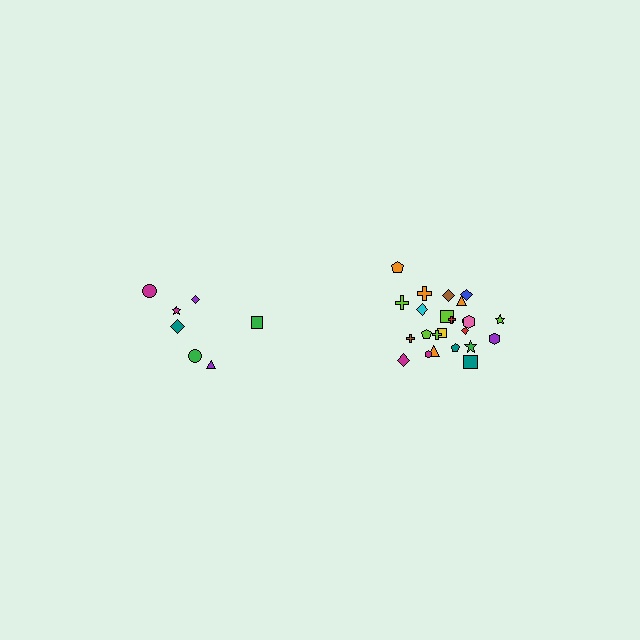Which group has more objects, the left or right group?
The right group.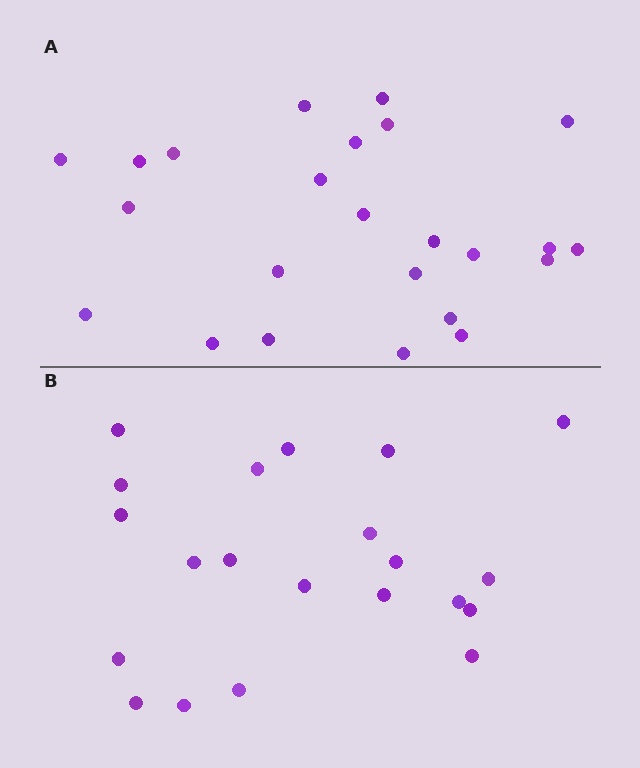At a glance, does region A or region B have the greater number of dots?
Region A (the top region) has more dots.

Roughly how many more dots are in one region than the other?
Region A has just a few more — roughly 2 or 3 more dots than region B.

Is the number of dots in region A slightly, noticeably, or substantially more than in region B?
Region A has only slightly more — the two regions are fairly close. The ratio is roughly 1.1 to 1.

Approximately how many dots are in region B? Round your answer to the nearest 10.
About 20 dots. (The exact count is 21, which rounds to 20.)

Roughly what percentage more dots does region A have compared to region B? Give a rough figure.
About 15% more.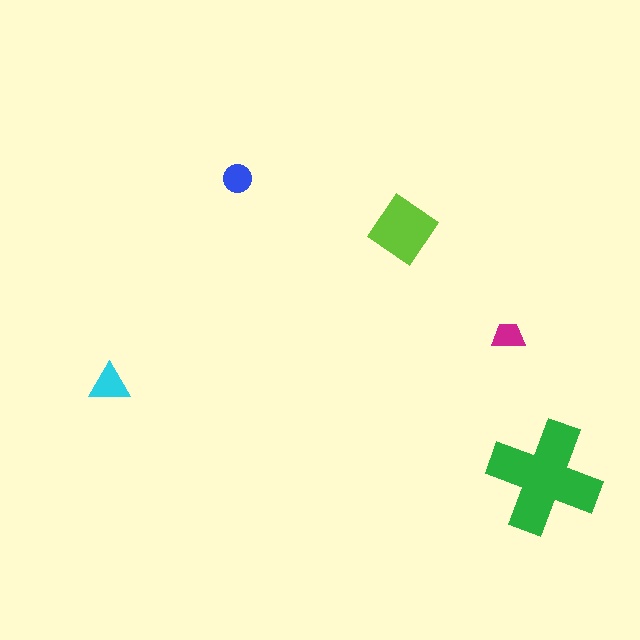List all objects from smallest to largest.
The magenta trapezoid, the blue circle, the cyan triangle, the lime diamond, the green cross.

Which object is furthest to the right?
The green cross is rightmost.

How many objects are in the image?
There are 5 objects in the image.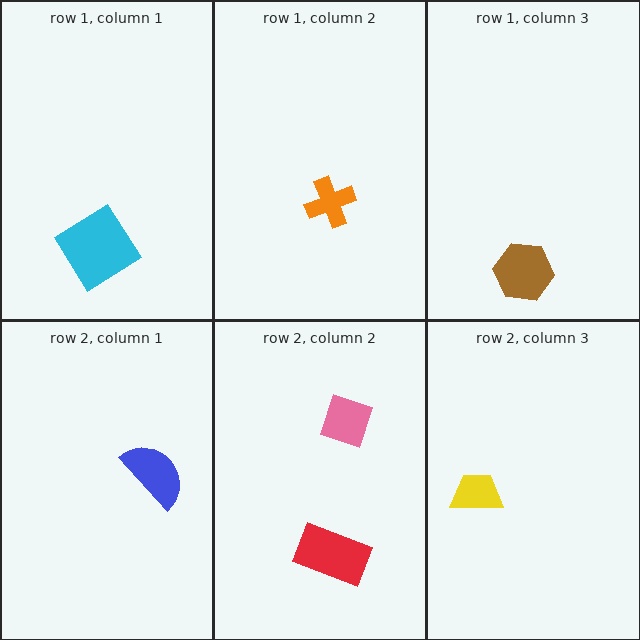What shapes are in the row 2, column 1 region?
The blue semicircle.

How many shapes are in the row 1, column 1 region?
1.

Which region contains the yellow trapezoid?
The row 2, column 3 region.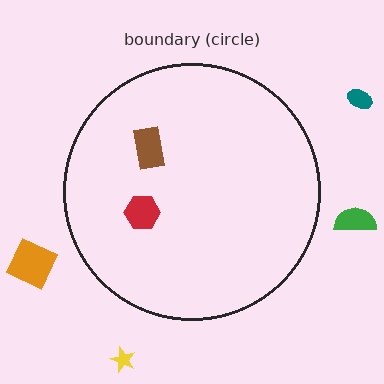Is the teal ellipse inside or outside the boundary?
Outside.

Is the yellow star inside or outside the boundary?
Outside.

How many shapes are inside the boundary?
2 inside, 4 outside.